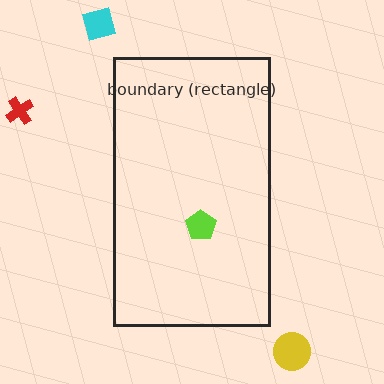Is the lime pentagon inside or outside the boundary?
Inside.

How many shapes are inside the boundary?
1 inside, 3 outside.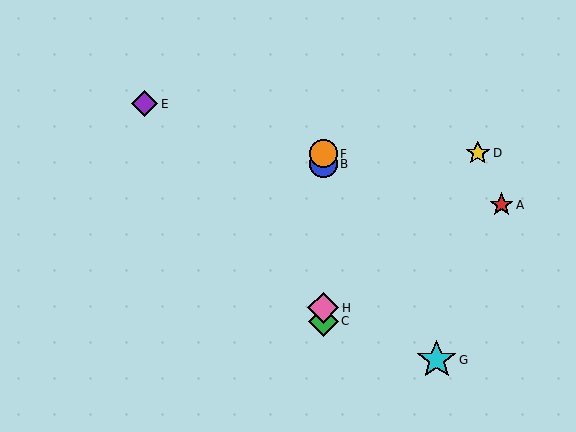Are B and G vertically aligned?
No, B is at x≈323 and G is at x≈437.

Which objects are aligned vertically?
Objects B, C, F, H are aligned vertically.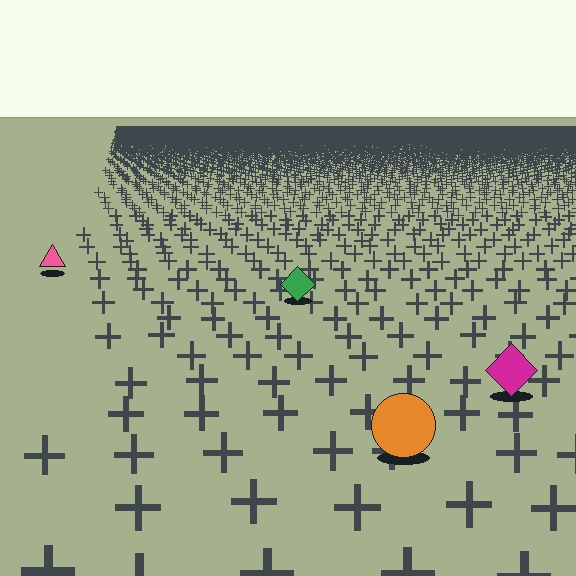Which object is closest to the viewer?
The orange circle is closest. The texture marks near it are larger and more spread out.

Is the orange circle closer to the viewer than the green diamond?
Yes. The orange circle is closer — you can tell from the texture gradient: the ground texture is coarser near it.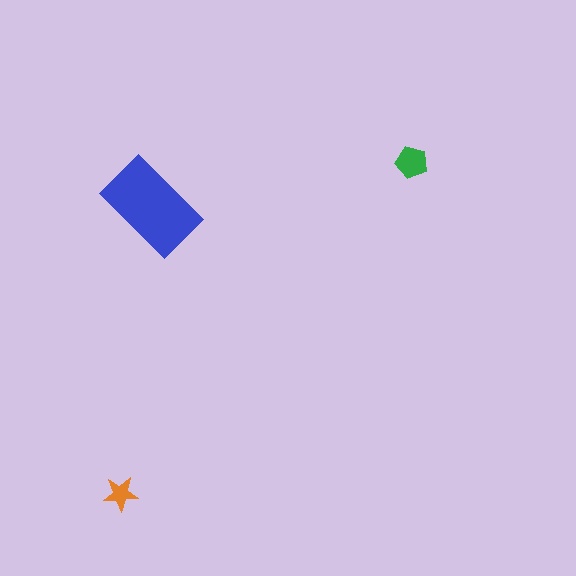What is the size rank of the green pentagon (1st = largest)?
2nd.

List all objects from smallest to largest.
The orange star, the green pentagon, the blue rectangle.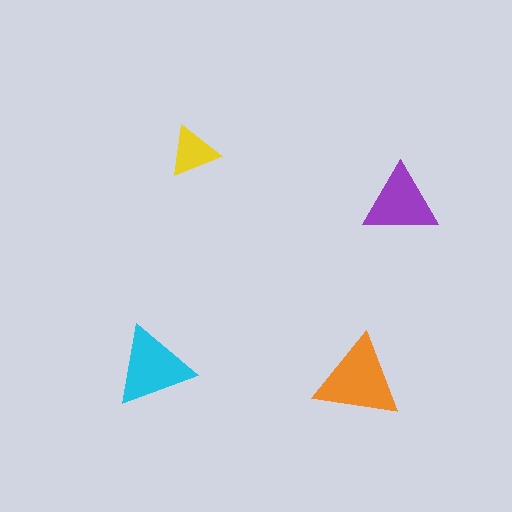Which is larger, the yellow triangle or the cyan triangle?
The cyan one.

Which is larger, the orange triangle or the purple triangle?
The orange one.